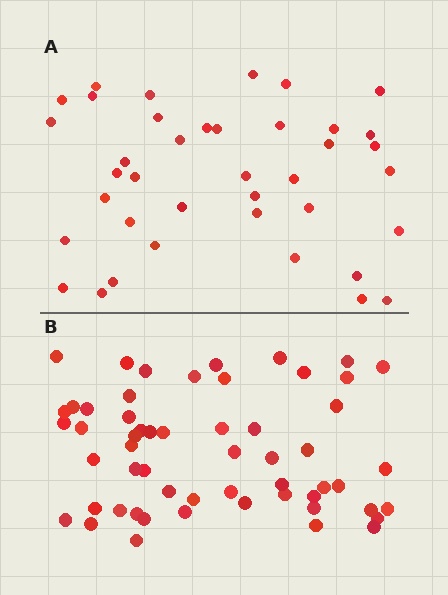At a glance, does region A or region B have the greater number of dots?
Region B (the bottom region) has more dots.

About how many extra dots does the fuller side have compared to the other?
Region B has approximately 15 more dots than region A.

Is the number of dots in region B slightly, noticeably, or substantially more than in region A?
Region B has noticeably more, but not dramatically so. The ratio is roughly 1.4 to 1.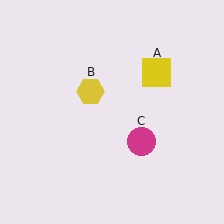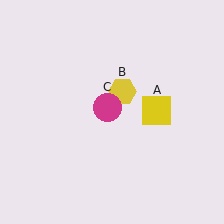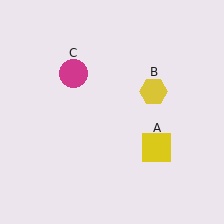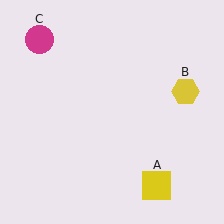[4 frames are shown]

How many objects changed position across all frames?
3 objects changed position: yellow square (object A), yellow hexagon (object B), magenta circle (object C).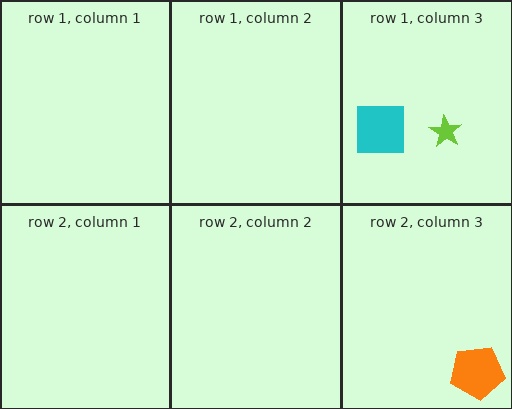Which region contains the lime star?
The row 1, column 3 region.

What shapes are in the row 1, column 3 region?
The cyan square, the lime star.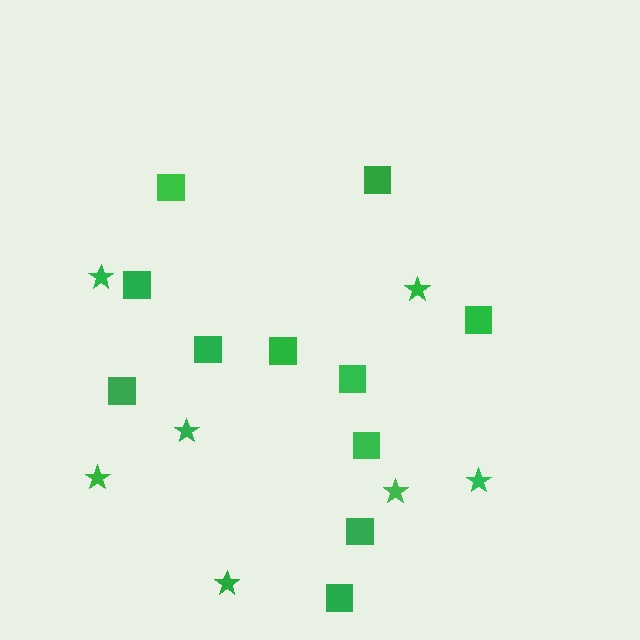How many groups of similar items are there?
There are 2 groups: one group of squares (11) and one group of stars (7).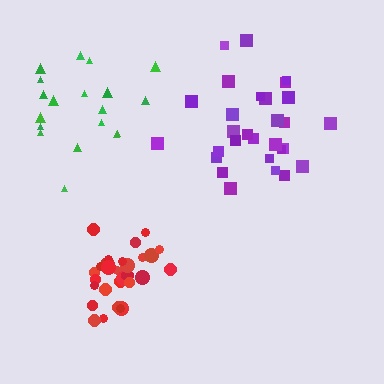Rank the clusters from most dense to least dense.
red, purple, green.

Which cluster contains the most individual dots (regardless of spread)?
Red (29).